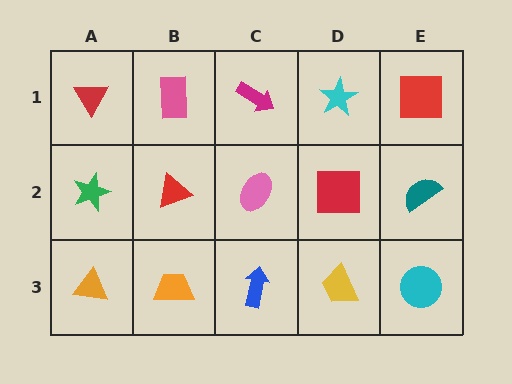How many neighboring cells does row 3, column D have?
3.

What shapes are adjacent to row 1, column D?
A red square (row 2, column D), a magenta arrow (row 1, column C), a red square (row 1, column E).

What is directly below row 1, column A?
A green star.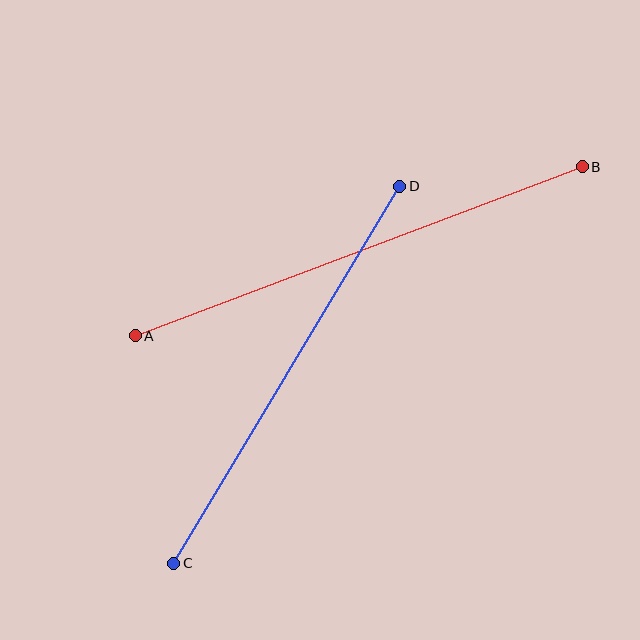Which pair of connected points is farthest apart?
Points A and B are farthest apart.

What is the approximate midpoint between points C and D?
The midpoint is at approximately (287, 375) pixels.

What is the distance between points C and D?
The distance is approximately 439 pixels.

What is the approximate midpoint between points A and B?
The midpoint is at approximately (359, 251) pixels.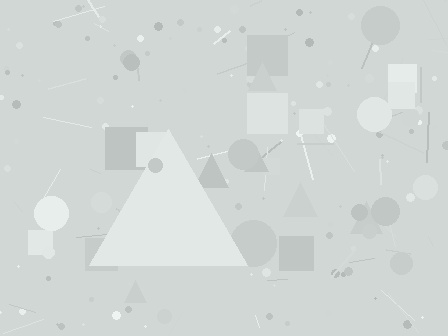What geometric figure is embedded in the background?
A triangle is embedded in the background.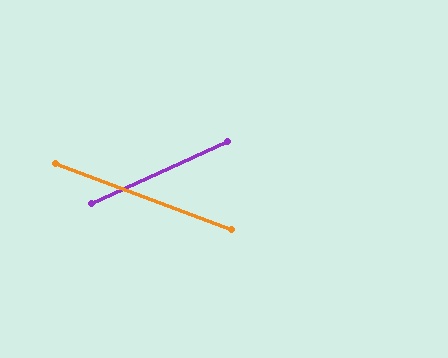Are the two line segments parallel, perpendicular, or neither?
Neither parallel nor perpendicular — they differ by about 45°.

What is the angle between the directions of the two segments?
Approximately 45 degrees.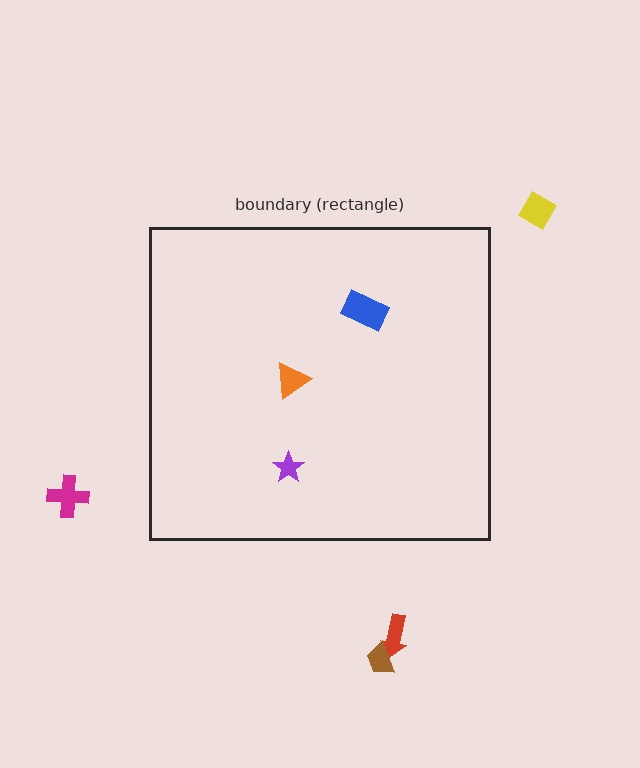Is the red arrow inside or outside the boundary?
Outside.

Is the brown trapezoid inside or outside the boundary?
Outside.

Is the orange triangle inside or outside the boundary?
Inside.